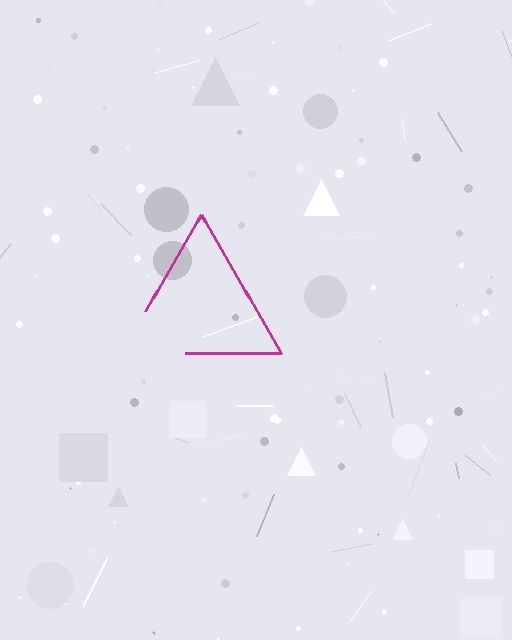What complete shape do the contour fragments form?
The contour fragments form a triangle.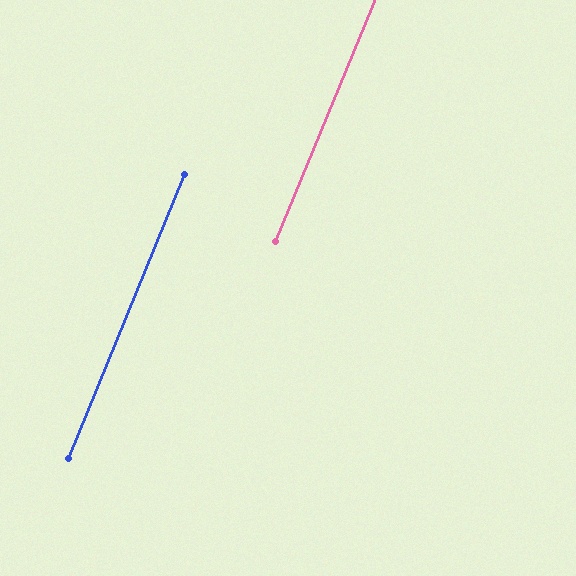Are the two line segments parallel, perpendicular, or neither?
Parallel — their directions differ by only 0.1°.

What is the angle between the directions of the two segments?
Approximately 0 degrees.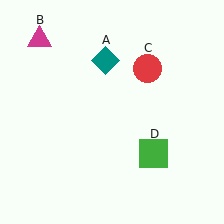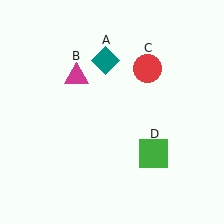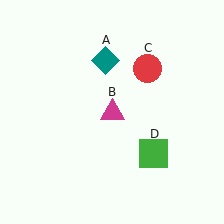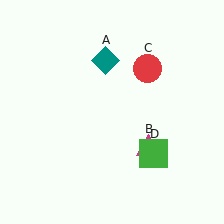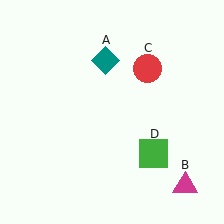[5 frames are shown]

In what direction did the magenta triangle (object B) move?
The magenta triangle (object B) moved down and to the right.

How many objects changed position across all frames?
1 object changed position: magenta triangle (object B).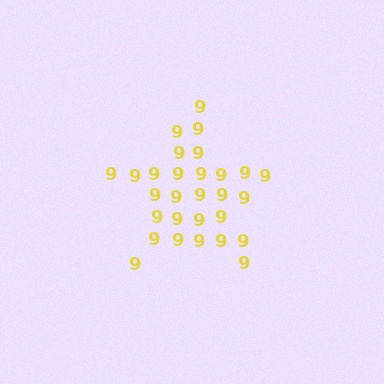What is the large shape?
The large shape is a star.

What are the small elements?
The small elements are digit 9's.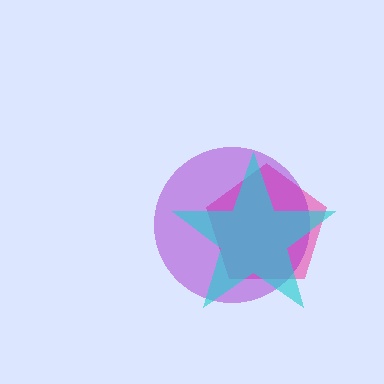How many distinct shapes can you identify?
There are 3 distinct shapes: a pink pentagon, a purple circle, a cyan star.